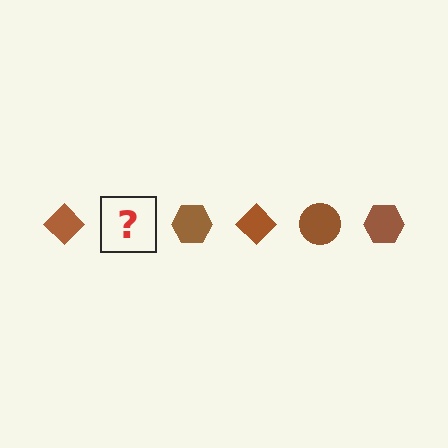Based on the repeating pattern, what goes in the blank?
The blank should be a brown circle.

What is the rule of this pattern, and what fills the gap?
The rule is that the pattern cycles through diamond, circle, hexagon shapes in brown. The gap should be filled with a brown circle.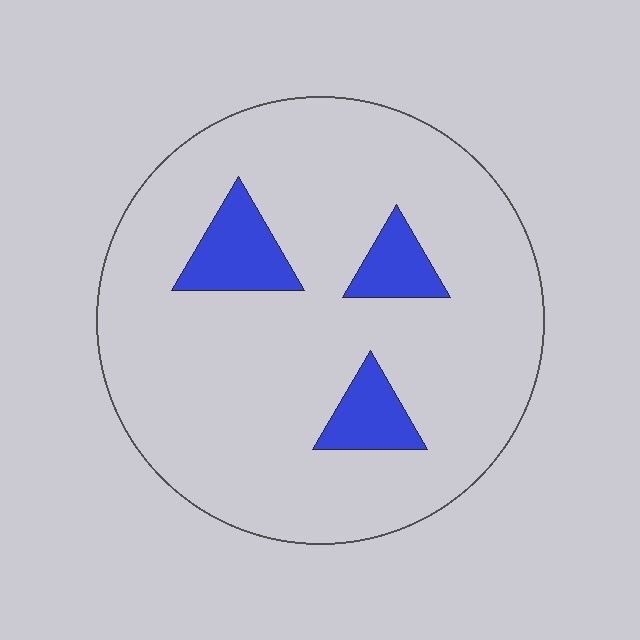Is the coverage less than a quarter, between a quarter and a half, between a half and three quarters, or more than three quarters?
Less than a quarter.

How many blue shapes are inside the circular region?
3.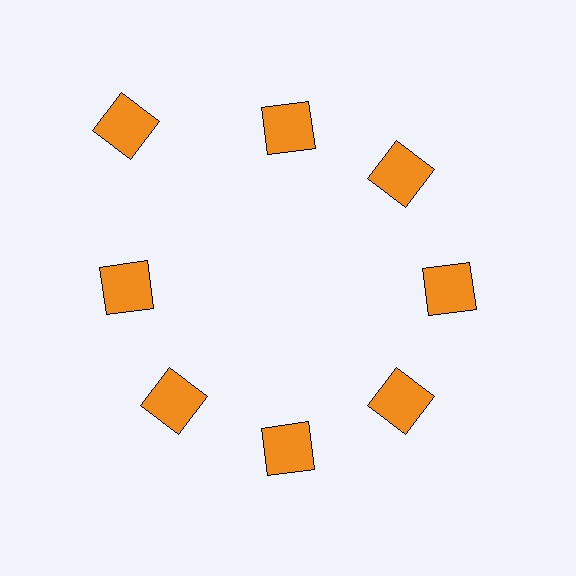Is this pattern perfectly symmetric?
No. The 8 orange squares are arranged in a ring, but one element near the 10 o'clock position is pushed outward from the center, breaking the 8-fold rotational symmetry.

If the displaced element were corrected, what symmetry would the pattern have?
It would have 8-fold rotational symmetry — the pattern would map onto itself every 45 degrees.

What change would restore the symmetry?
The symmetry would be restored by moving it inward, back onto the ring so that all 8 squares sit at equal angles and equal distance from the center.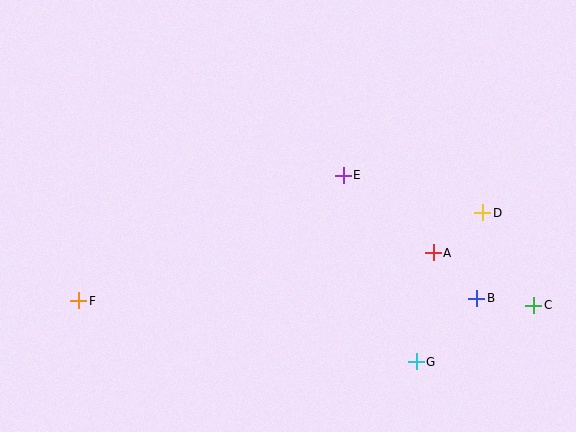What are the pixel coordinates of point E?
Point E is at (343, 175).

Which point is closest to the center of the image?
Point E at (343, 175) is closest to the center.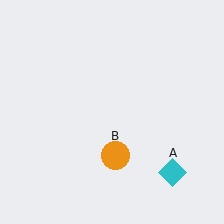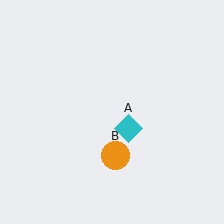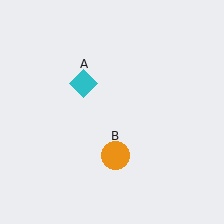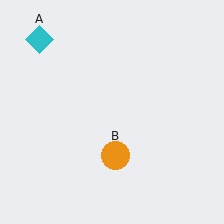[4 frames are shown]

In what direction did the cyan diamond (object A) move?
The cyan diamond (object A) moved up and to the left.